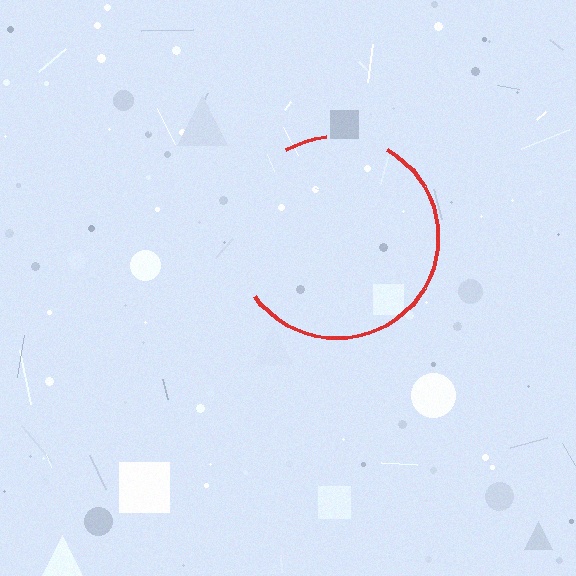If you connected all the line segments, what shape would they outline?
They would outline a circle.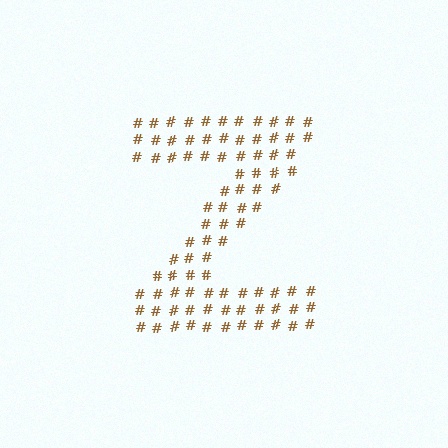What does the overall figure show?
The overall figure shows the letter Z.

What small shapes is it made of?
It is made of small hash symbols.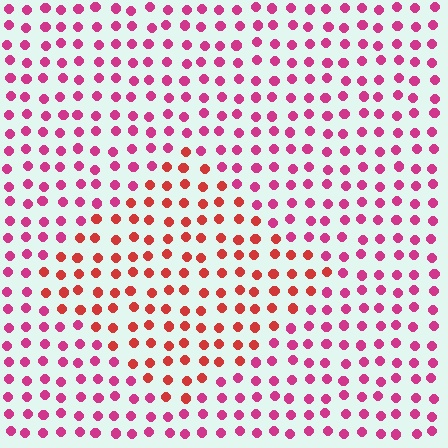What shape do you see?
I see a diamond.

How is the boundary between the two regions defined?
The boundary is defined purely by a slight shift in hue (about 34 degrees). Spacing, size, and orientation are identical on both sides.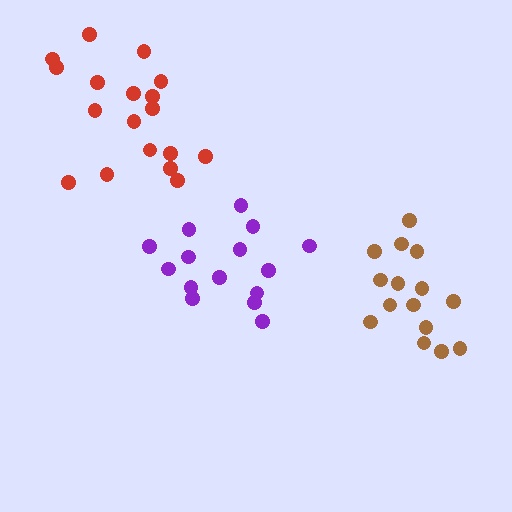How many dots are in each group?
Group 1: 15 dots, Group 2: 18 dots, Group 3: 15 dots (48 total).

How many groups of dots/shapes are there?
There are 3 groups.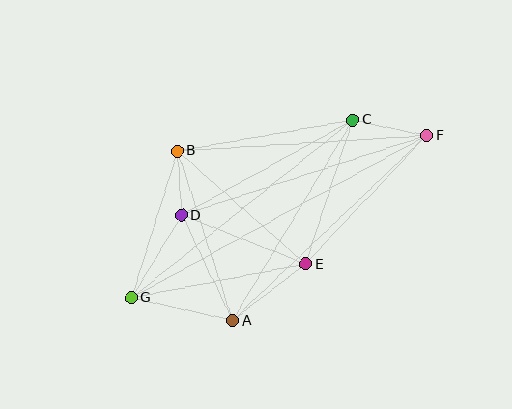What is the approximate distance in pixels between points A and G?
The distance between A and G is approximately 104 pixels.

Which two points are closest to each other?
Points B and D are closest to each other.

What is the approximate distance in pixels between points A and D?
The distance between A and D is approximately 117 pixels.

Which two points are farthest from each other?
Points F and G are farthest from each other.